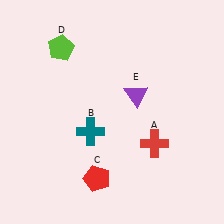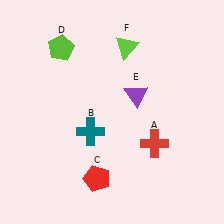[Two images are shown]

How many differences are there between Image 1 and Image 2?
There is 1 difference between the two images.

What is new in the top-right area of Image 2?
A lime triangle (F) was added in the top-right area of Image 2.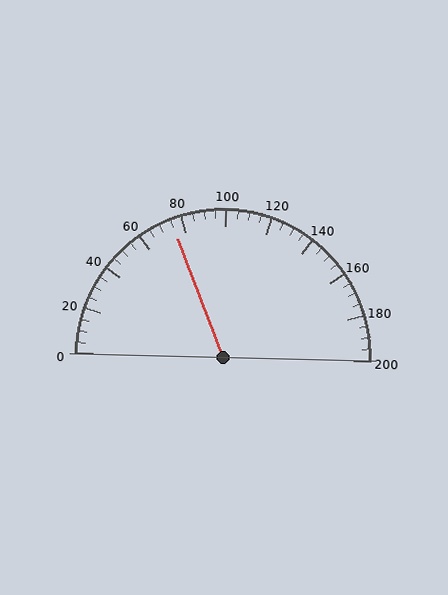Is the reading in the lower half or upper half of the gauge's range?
The reading is in the lower half of the range (0 to 200).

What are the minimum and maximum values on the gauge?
The gauge ranges from 0 to 200.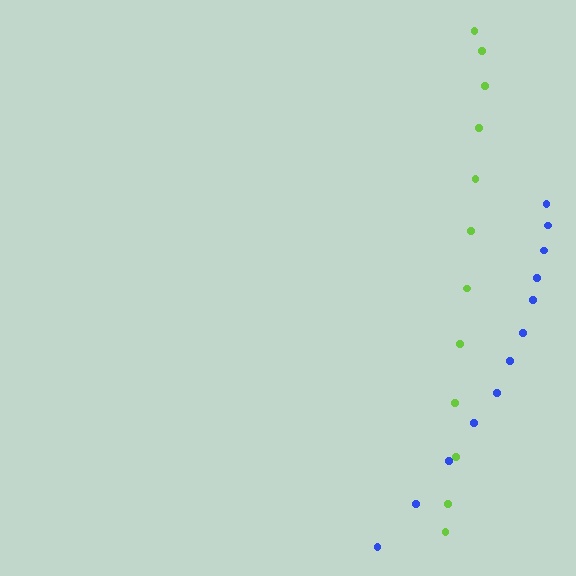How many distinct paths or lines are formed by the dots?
There are 2 distinct paths.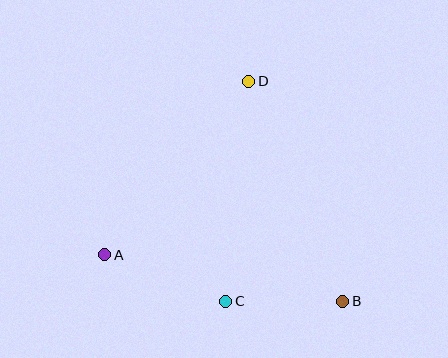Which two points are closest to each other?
Points B and C are closest to each other.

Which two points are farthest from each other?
Points A and B are farthest from each other.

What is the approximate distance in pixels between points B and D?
The distance between B and D is approximately 239 pixels.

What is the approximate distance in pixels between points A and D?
The distance between A and D is approximately 226 pixels.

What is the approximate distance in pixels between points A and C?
The distance between A and C is approximately 129 pixels.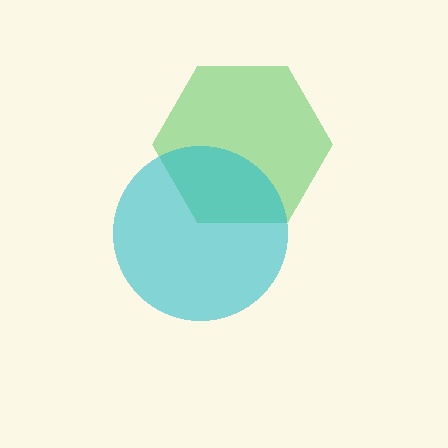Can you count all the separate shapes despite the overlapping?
Yes, there are 2 separate shapes.